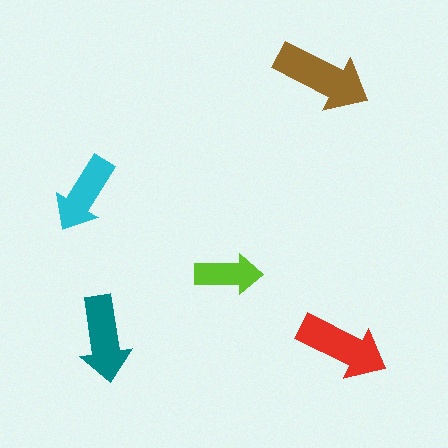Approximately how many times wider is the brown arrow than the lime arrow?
About 1.5 times wider.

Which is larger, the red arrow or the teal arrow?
The red one.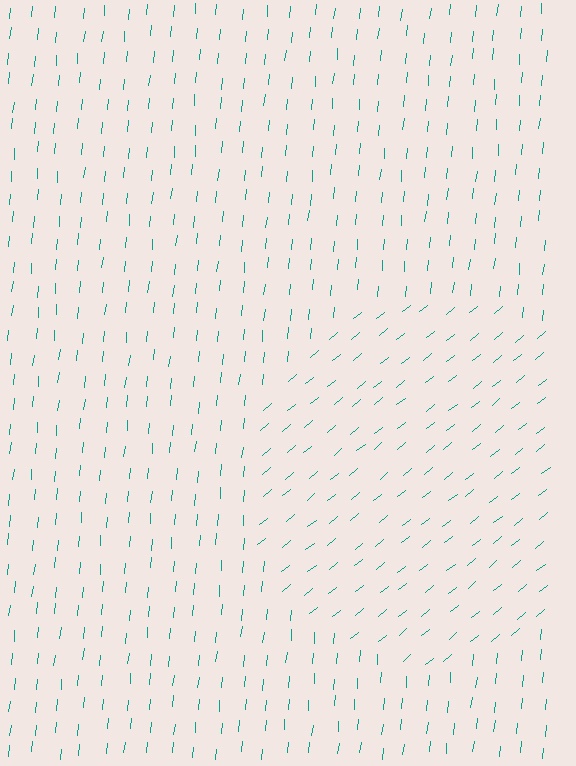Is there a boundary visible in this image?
Yes, there is a texture boundary formed by a change in line orientation.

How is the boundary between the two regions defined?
The boundary is defined purely by a change in line orientation (approximately 45 degrees difference). All lines are the same color and thickness.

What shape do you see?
I see a circle.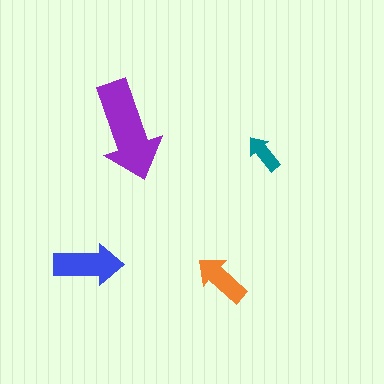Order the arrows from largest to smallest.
the purple one, the blue one, the orange one, the teal one.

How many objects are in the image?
There are 4 objects in the image.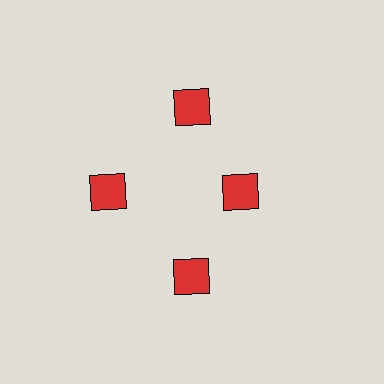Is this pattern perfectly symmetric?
No. The 4 red diamonds are arranged in a ring, but one element near the 3 o'clock position is pulled inward toward the center, breaking the 4-fold rotational symmetry.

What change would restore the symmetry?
The symmetry would be restored by moving it outward, back onto the ring so that all 4 diamonds sit at equal angles and equal distance from the center.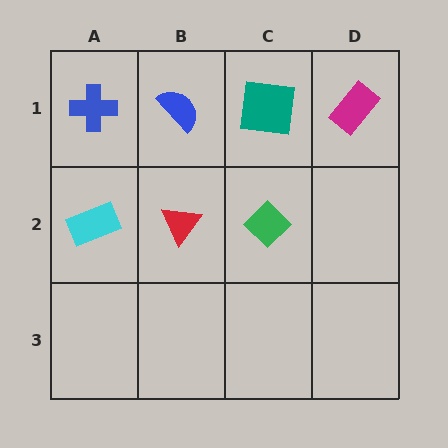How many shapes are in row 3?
0 shapes.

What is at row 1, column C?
A teal square.